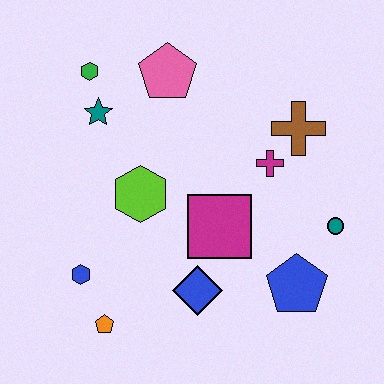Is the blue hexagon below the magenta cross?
Yes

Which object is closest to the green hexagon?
The teal star is closest to the green hexagon.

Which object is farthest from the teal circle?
The green hexagon is farthest from the teal circle.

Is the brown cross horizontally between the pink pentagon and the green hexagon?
No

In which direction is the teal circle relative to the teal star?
The teal circle is to the right of the teal star.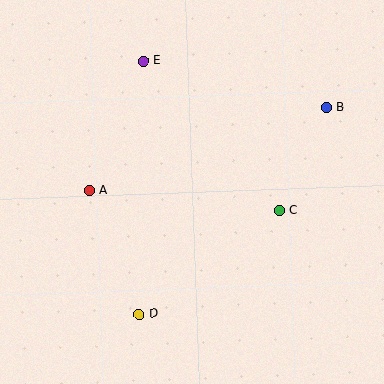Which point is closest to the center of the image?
Point C at (279, 211) is closest to the center.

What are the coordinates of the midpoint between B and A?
The midpoint between B and A is at (208, 149).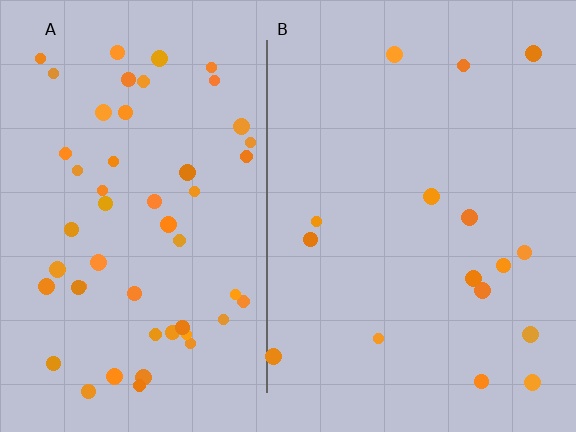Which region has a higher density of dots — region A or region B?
A (the left).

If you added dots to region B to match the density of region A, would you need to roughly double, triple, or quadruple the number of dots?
Approximately triple.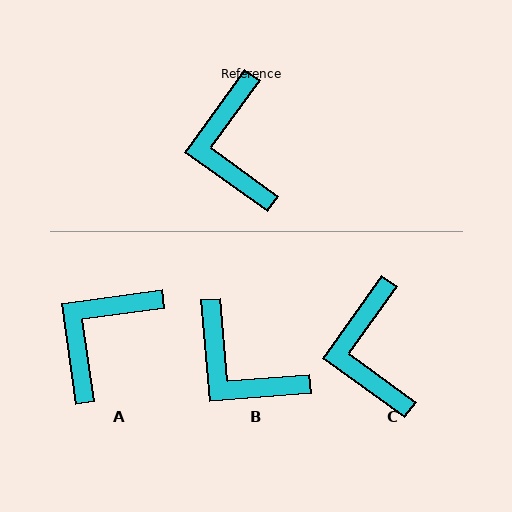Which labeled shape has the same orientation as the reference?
C.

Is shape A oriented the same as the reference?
No, it is off by about 46 degrees.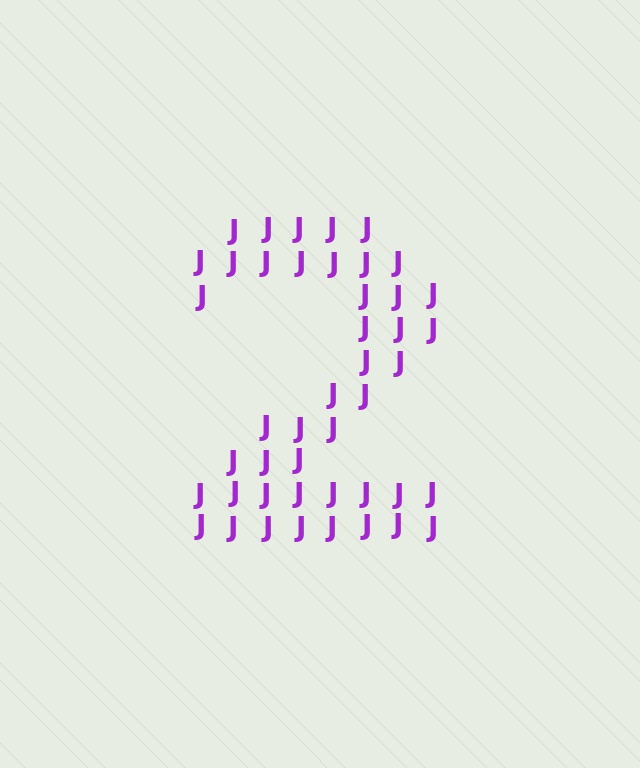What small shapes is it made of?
It is made of small letter J's.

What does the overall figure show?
The overall figure shows the digit 2.